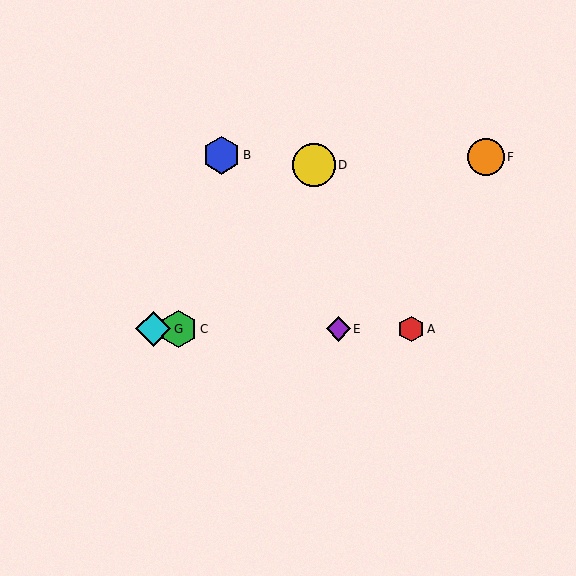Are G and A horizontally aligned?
Yes, both are at y≈329.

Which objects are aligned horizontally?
Objects A, C, E, G are aligned horizontally.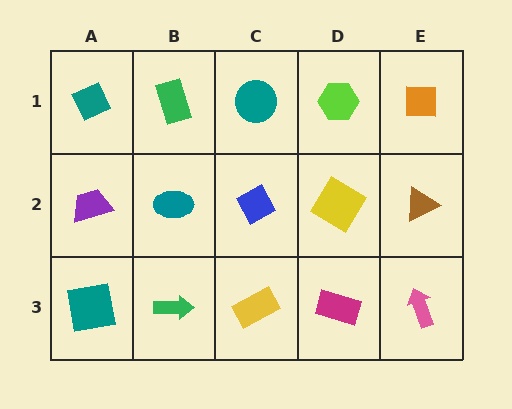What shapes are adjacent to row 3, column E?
A brown triangle (row 2, column E), a magenta rectangle (row 3, column D).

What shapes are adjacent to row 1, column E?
A brown triangle (row 2, column E), a lime hexagon (row 1, column D).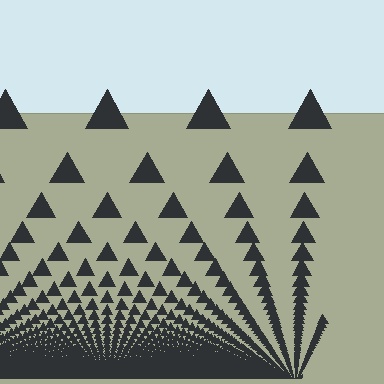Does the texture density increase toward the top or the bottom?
Density increases toward the bottom.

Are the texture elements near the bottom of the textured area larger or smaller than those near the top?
Smaller. The gradient is inverted — elements near the bottom are smaller and denser.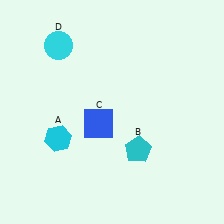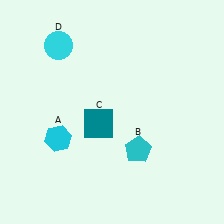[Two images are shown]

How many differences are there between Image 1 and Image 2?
There is 1 difference between the two images.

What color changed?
The square (C) changed from blue in Image 1 to teal in Image 2.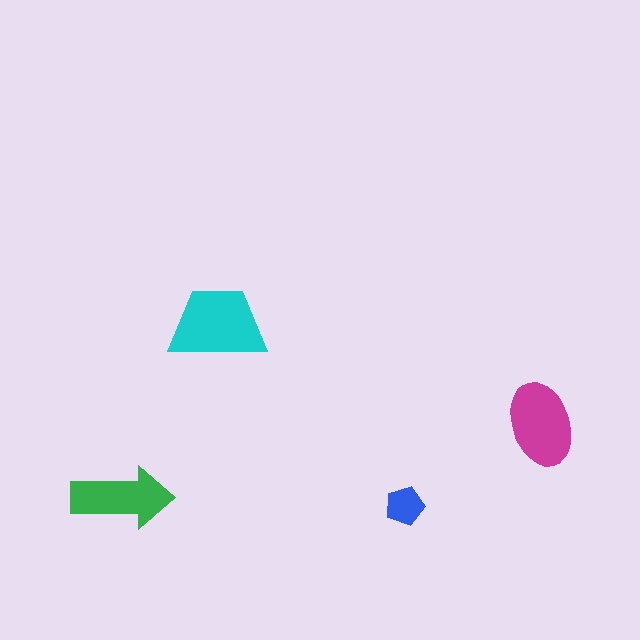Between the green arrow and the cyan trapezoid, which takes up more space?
The cyan trapezoid.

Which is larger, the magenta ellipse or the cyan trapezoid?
The cyan trapezoid.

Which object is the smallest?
The blue pentagon.